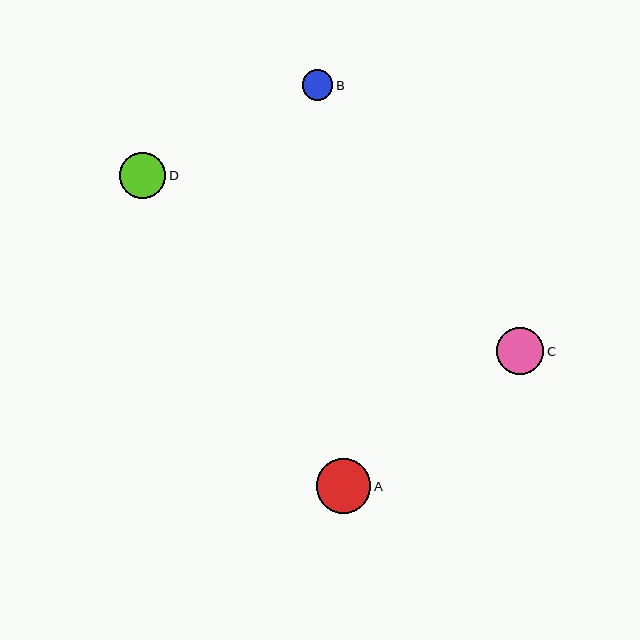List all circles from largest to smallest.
From largest to smallest: A, C, D, B.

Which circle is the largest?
Circle A is the largest with a size of approximately 55 pixels.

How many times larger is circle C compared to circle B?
Circle C is approximately 1.5 times the size of circle B.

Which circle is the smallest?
Circle B is the smallest with a size of approximately 30 pixels.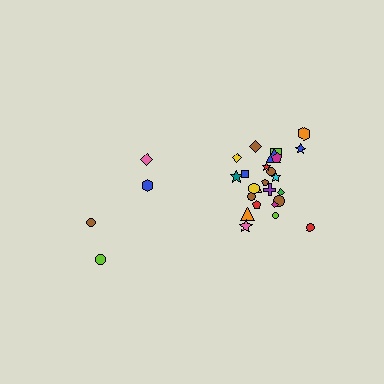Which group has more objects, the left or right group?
The right group.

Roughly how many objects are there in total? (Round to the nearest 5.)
Roughly 30 objects in total.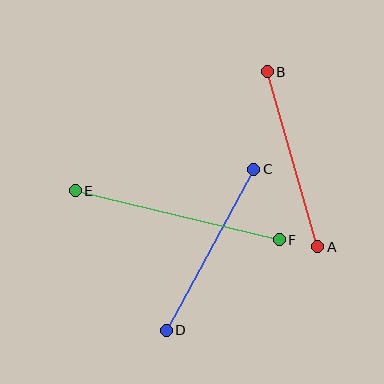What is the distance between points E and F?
The distance is approximately 210 pixels.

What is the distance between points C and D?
The distance is approximately 183 pixels.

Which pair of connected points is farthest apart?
Points E and F are farthest apart.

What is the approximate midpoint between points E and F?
The midpoint is at approximately (177, 215) pixels.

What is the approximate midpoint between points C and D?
The midpoint is at approximately (210, 250) pixels.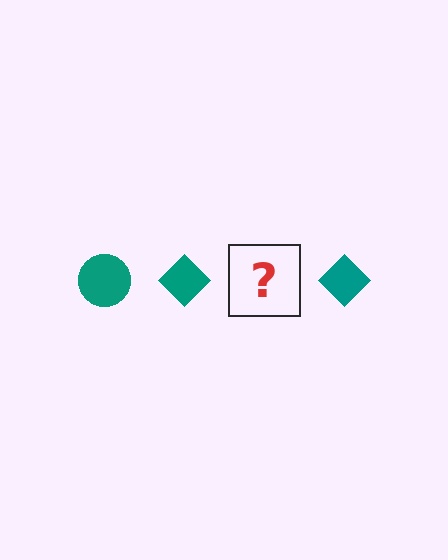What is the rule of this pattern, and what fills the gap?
The rule is that the pattern cycles through circle, diamond shapes in teal. The gap should be filled with a teal circle.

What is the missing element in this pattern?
The missing element is a teal circle.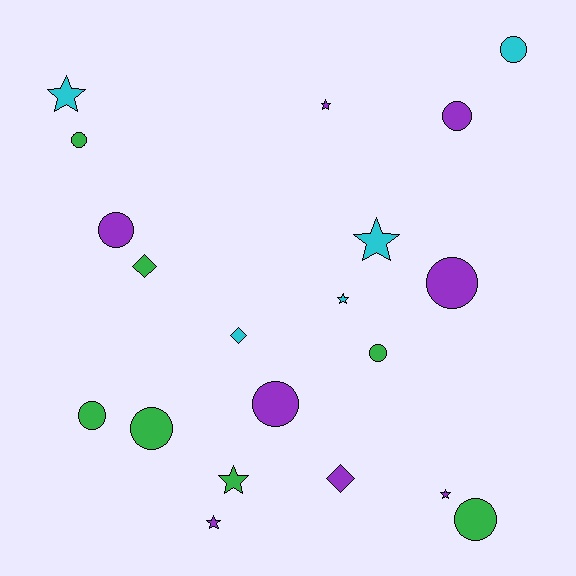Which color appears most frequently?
Purple, with 8 objects.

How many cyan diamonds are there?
There is 1 cyan diamond.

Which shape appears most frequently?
Circle, with 10 objects.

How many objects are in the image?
There are 20 objects.